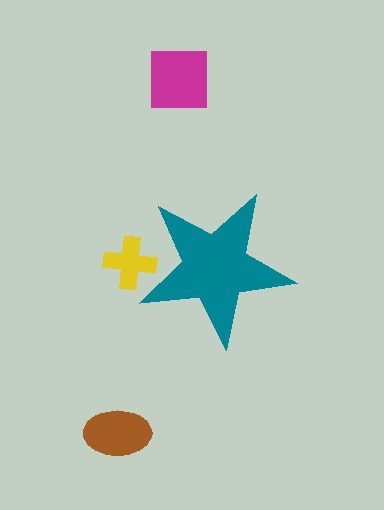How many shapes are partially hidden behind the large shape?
1 shape is partially hidden.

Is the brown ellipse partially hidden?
No, the brown ellipse is fully visible.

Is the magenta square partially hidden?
No, the magenta square is fully visible.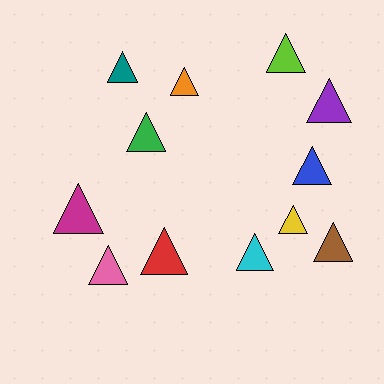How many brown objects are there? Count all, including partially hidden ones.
There is 1 brown object.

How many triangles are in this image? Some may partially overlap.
There are 12 triangles.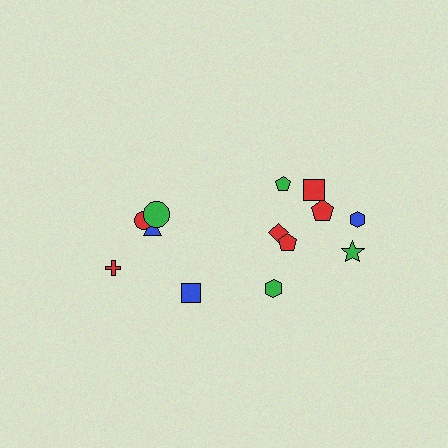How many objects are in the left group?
There are 5 objects.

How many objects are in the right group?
There are 8 objects.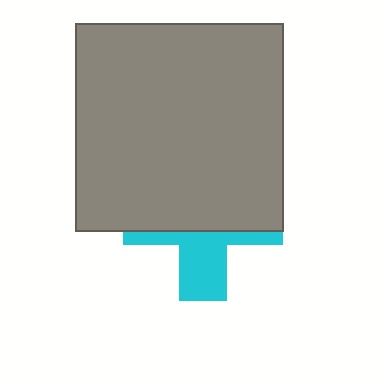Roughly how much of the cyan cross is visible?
A small part of it is visible (roughly 37%).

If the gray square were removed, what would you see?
You would see the complete cyan cross.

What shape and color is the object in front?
The object in front is a gray square.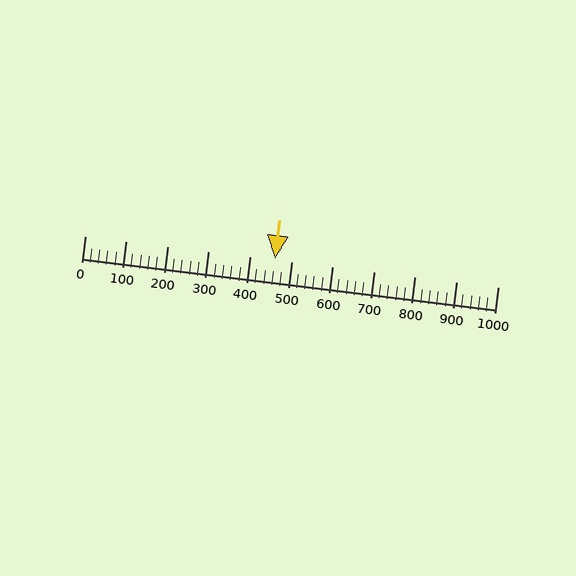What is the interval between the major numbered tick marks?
The major tick marks are spaced 100 units apart.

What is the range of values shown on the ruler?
The ruler shows values from 0 to 1000.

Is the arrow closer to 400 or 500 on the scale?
The arrow is closer to 500.